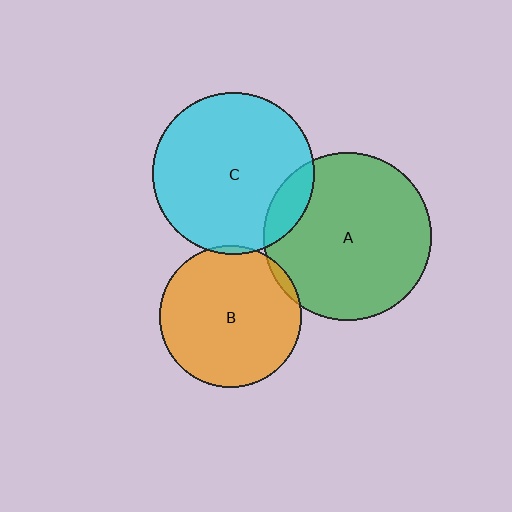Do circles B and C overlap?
Yes.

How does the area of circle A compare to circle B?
Approximately 1.4 times.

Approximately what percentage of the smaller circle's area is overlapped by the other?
Approximately 5%.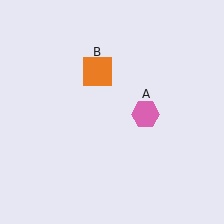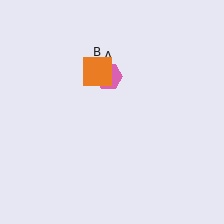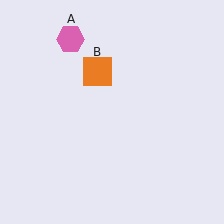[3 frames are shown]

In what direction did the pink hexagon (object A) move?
The pink hexagon (object A) moved up and to the left.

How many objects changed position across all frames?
1 object changed position: pink hexagon (object A).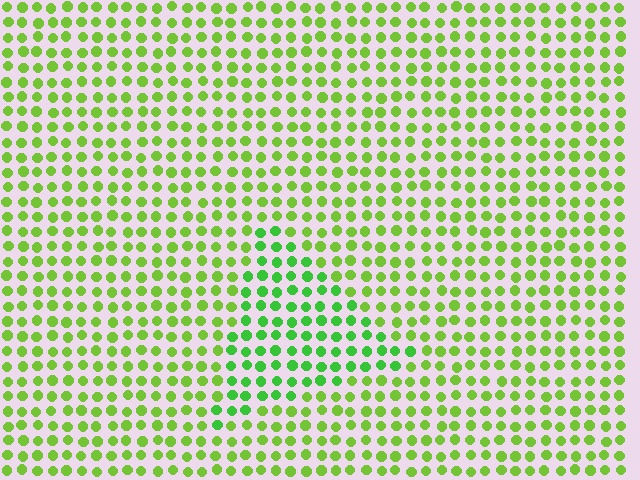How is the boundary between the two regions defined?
The boundary is defined purely by a slight shift in hue (about 25 degrees). Spacing, size, and orientation are identical on both sides.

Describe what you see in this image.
The image is filled with small lime elements in a uniform arrangement. A triangle-shaped region is visible where the elements are tinted to a slightly different hue, forming a subtle color boundary.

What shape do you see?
I see a triangle.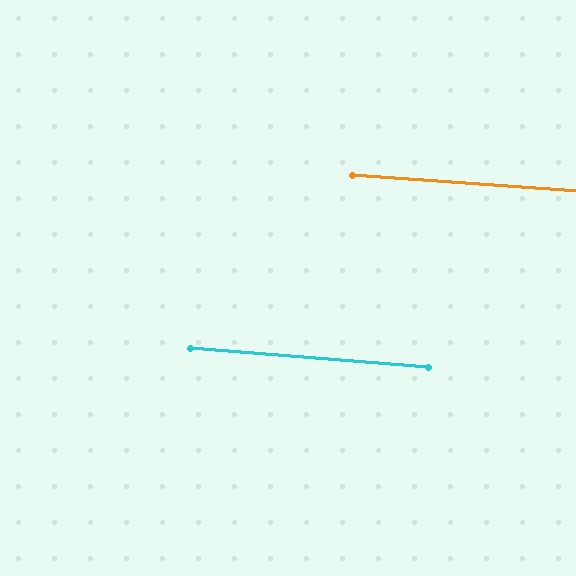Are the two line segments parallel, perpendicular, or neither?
Parallel — their directions differ by only 0.2°.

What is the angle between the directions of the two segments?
Approximately 0 degrees.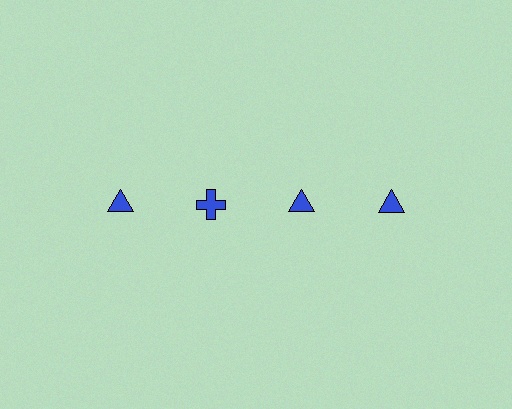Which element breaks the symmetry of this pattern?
The blue cross in the top row, second from left column breaks the symmetry. All other shapes are blue triangles.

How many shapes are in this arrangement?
There are 4 shapes arranged in a grid pattern.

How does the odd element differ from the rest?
It has a different shape: cross instead of triangle.